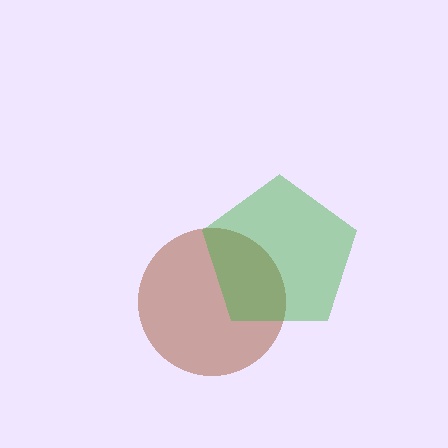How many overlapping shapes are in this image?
There are 2 overlapping shapes in the image.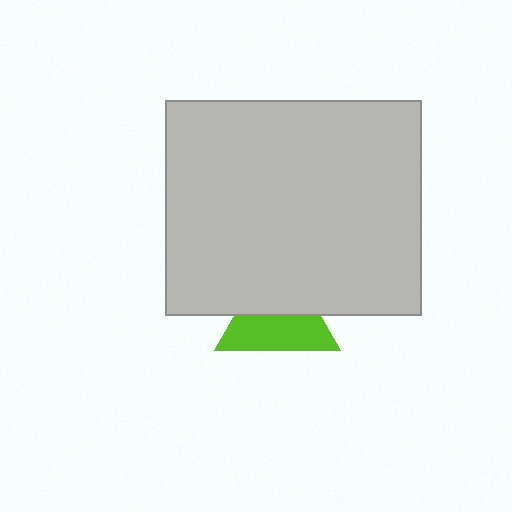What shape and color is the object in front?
The object in front is a light gray rectangle.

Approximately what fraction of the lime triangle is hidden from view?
Roughly 46% of the lime triangle is hidden behind the light gray rectangle.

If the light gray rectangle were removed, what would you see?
You would see the complete lime triangle.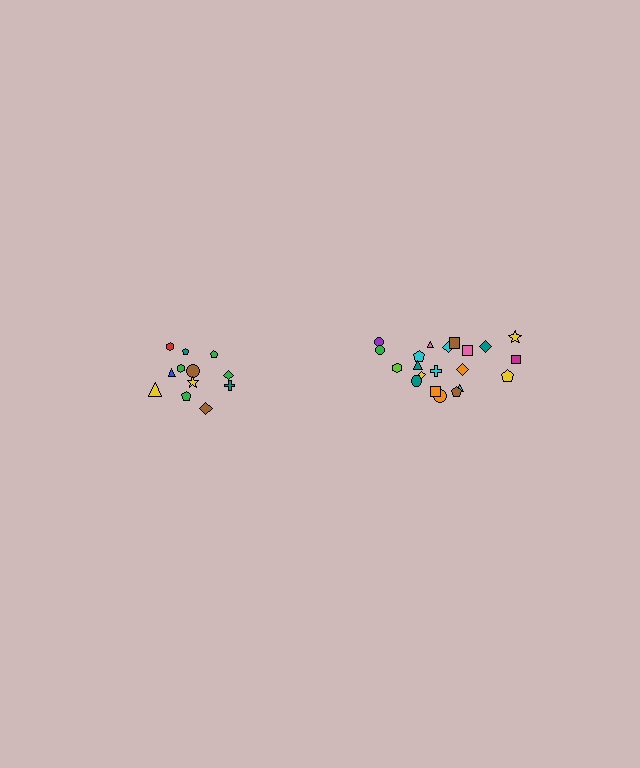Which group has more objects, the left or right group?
The right group.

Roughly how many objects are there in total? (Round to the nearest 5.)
Roughly 35 objects in total.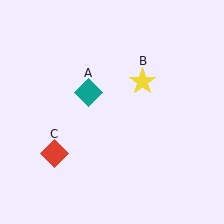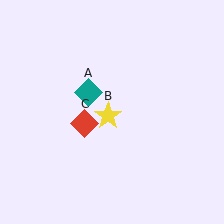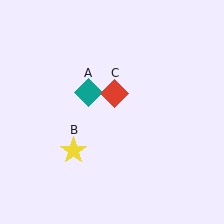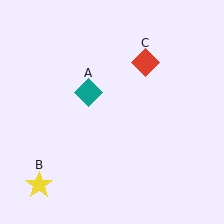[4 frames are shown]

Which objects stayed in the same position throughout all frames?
Teal diamond (object A) remained stationary.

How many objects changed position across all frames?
2 objects changed position: yellow star (object B), red diamond (object C).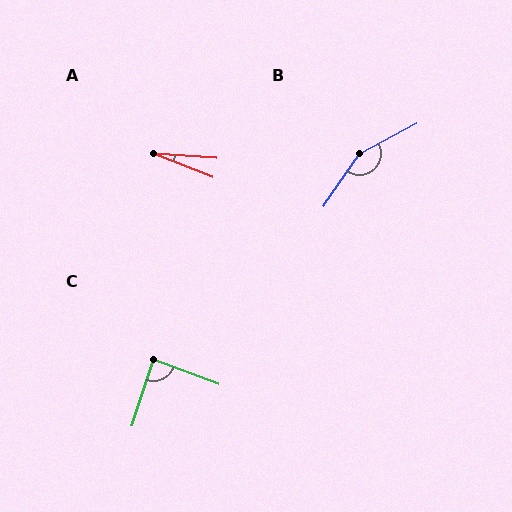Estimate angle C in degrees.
Approximately 87 degrees.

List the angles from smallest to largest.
A (18°), C (87°), B (152°).